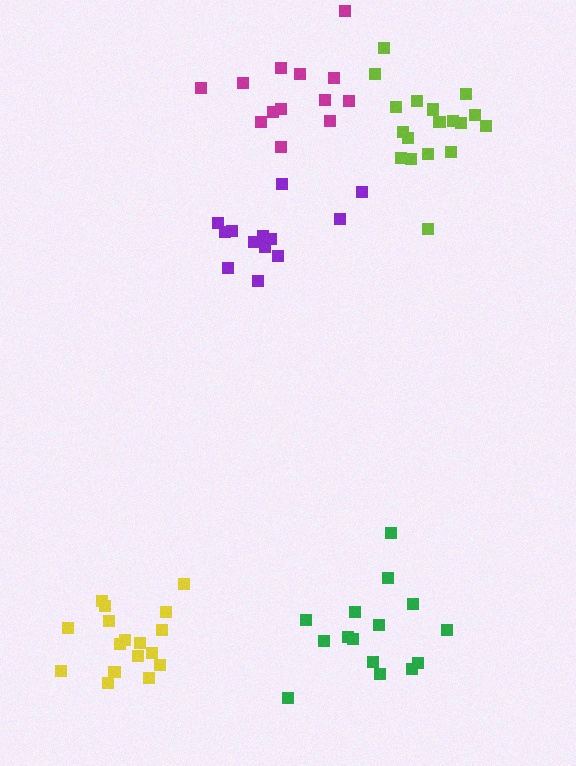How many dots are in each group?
Group 1: 13 dots, Group 2: 15 dots, Group 3: 18 dots, Group 4: 17 dots, Group 5: 13 dots (76 total).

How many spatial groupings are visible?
There are 5 spatial groupings.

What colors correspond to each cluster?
The clusters are colored: purple, green, lime, yellow, magenta.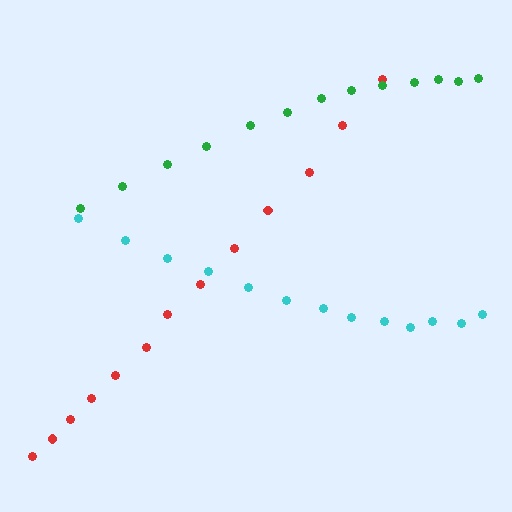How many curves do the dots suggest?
There are 3 distinct paths.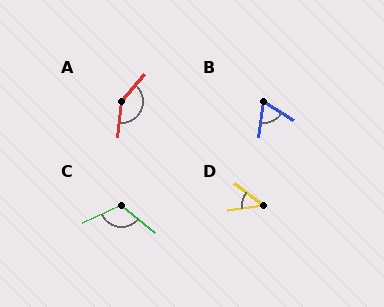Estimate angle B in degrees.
Approximately 66 degrees.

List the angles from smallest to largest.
D (47°), B (66°), C (115°), A (144°).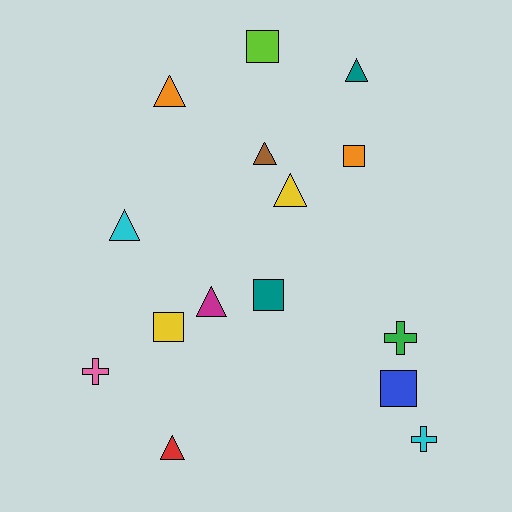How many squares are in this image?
There are 5 squares.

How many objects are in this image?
There are 15 objects.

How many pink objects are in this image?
There is 1 pink object.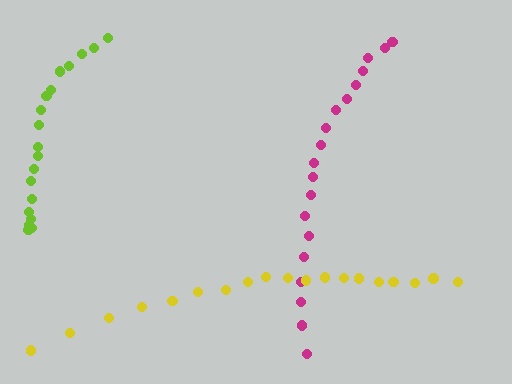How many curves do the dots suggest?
There are 3 distinct paths.